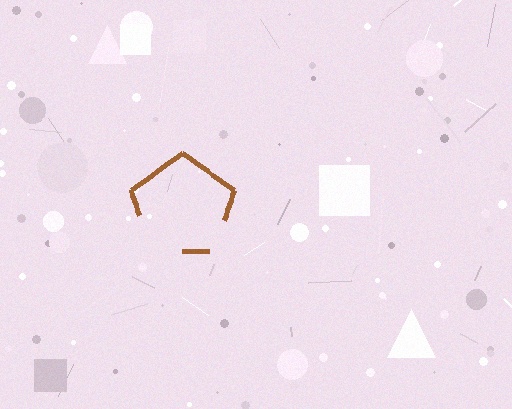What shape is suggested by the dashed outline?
The dashed outline suggests a pentagon.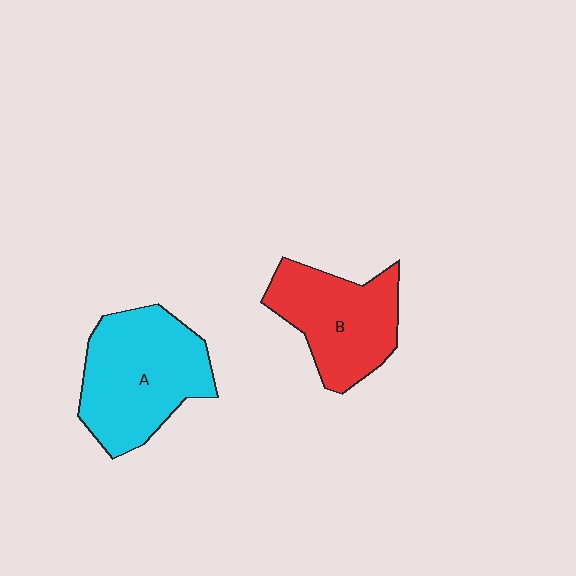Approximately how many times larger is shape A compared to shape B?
Approximately 1.2 times.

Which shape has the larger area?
Shape A (cyan).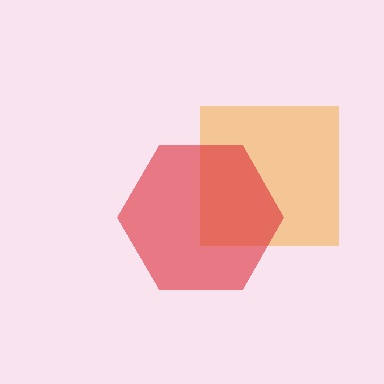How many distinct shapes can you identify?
There are 2 distinct shapes: an orange square, a red hexagon.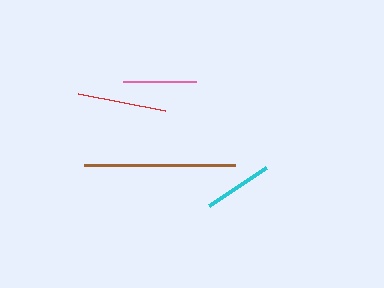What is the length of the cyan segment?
The cyan segment is approximately 68 pixels long.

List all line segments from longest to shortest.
From longest to shortest: brown, red, pink, cyan.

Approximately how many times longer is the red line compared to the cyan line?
The red line is approximately 1.3 times the length of the cyan line.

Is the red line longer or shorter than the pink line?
The red line is longer than the pink line.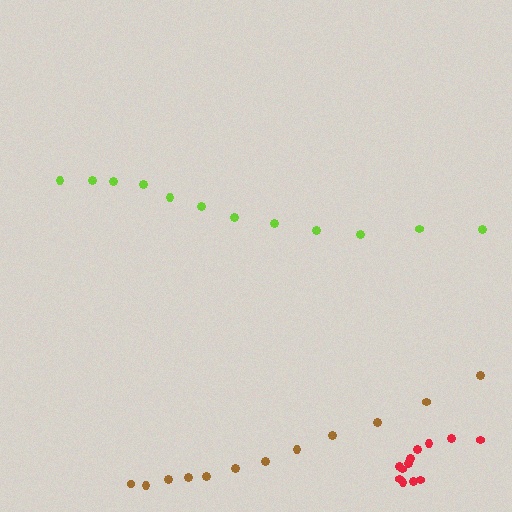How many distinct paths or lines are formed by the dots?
There are 3 distinct paths.